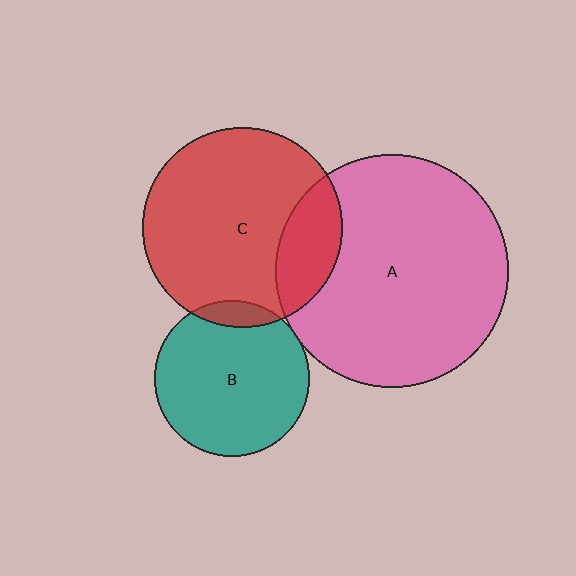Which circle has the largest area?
Circle A (pink).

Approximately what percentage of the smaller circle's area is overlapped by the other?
Approximately 5%.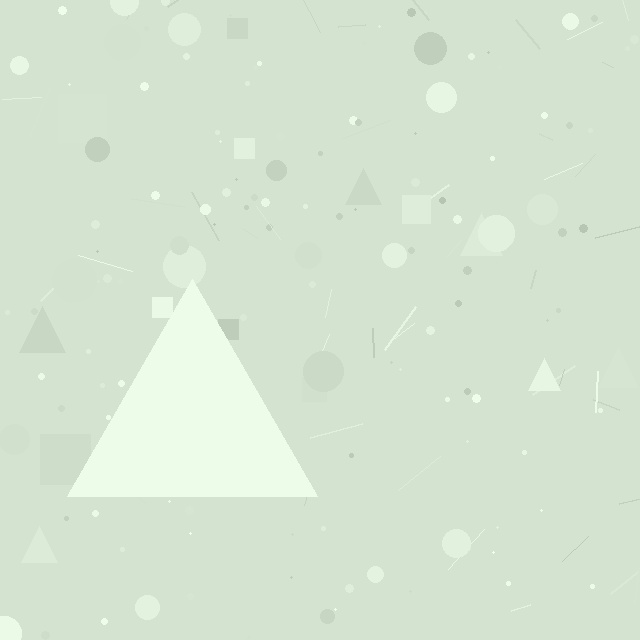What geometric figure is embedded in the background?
A triangle is embedded in the background.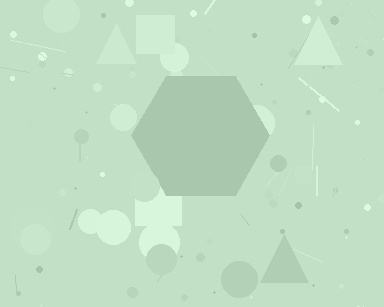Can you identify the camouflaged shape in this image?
The camouflaged shape is a hexagon.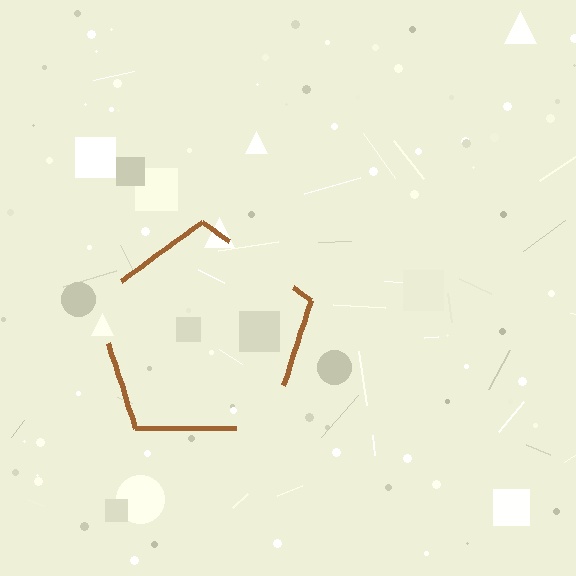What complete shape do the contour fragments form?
The contour fragments form a pentagon.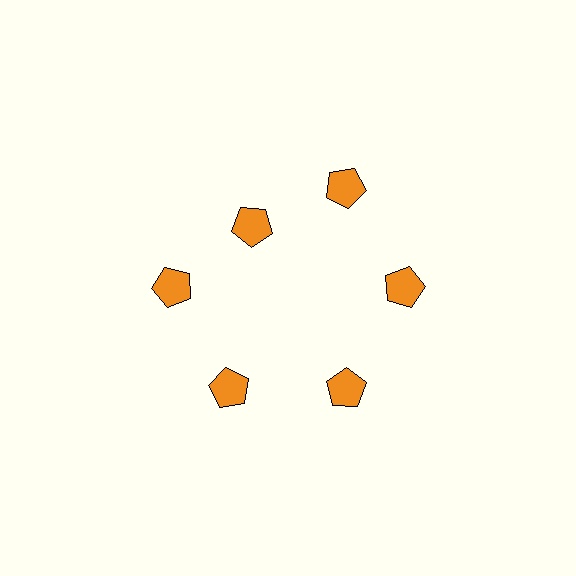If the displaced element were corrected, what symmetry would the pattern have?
It would have 6-fold rotational symmetry — the pattern would map onto itself every 60 degrees.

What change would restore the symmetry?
The symmetry would be restored by moving it outward, back onto the ring so that all 6 pentagons sit at equal angles and equal distance from the center.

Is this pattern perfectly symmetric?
No. The 6 orange pentagons are arranged in a ring, but one element near the 11 o'clock position is pulled inward toward the center, breaking the 6-fold rotational symmetry.